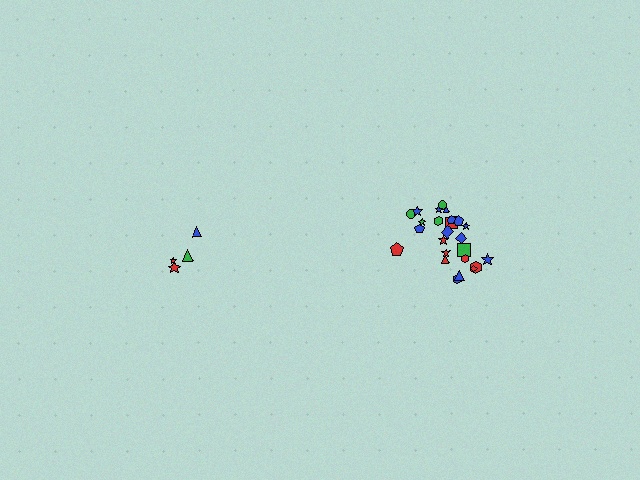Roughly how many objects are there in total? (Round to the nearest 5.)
Roughly 30 objects in total.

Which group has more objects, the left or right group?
The right group.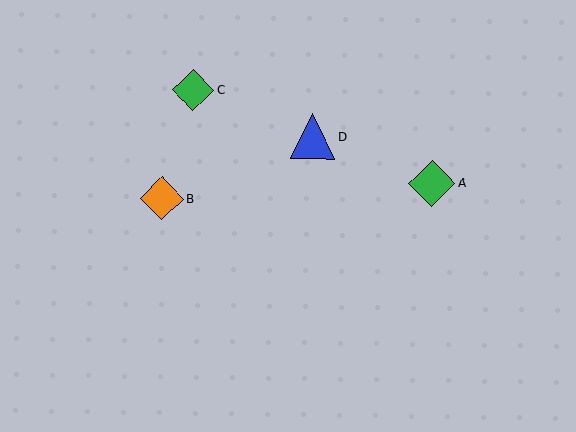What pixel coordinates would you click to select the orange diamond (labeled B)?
Click at (162, 199) to select the orange diamond B.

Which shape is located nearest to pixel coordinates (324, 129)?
The blue triangle (labeled D) at (313, 137) is nearest to that location.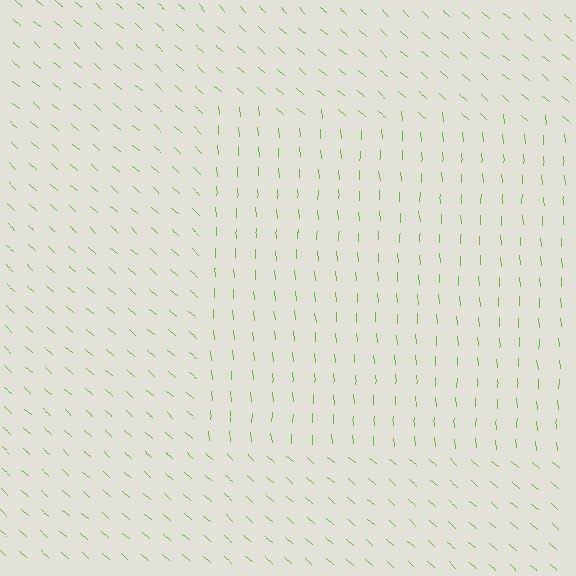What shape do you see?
I see a rectangle.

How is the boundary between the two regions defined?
The boundary is defined purely by a change in line orientation (approximately 45 degrees difference). All lines are the same color and thickness.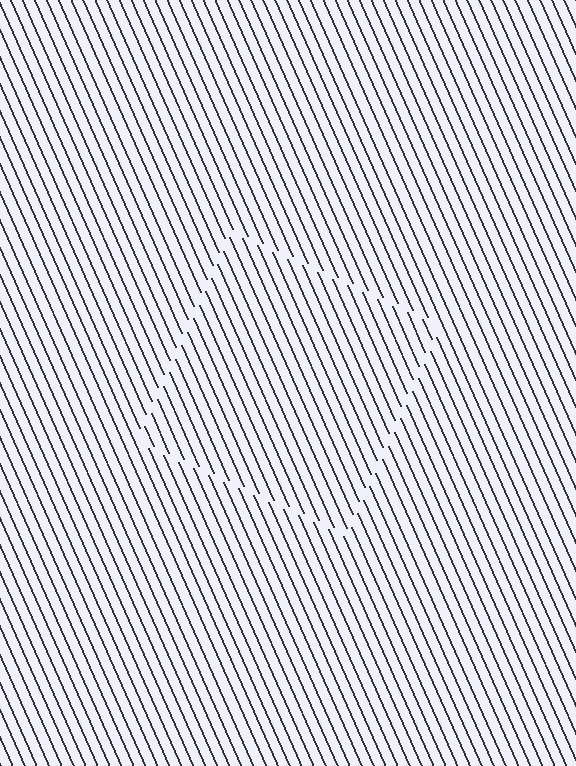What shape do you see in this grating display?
An illusory square. The interior of the shape contains the same grating, shifted by half a period — the contour is defined by the phase discontinuity where line-ends from the inner and outer gratings abut.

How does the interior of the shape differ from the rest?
The interior of the shape contains the same grating, shifted by half a period — the contour is defined by the phase discontinuity where line-ends from the inner and outer gratings abut.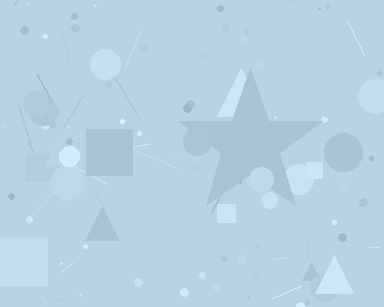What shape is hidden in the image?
A star is hidden in the image.